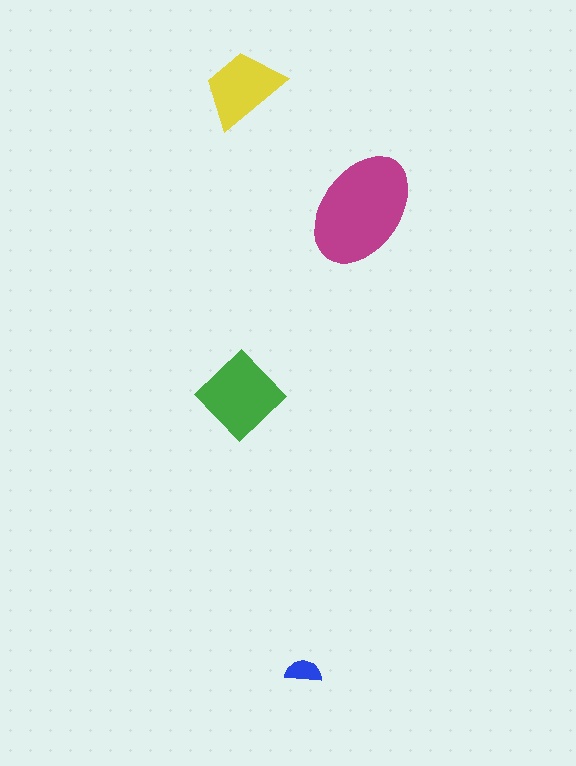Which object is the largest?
The magenta ellipse.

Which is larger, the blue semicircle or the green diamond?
The green diamond.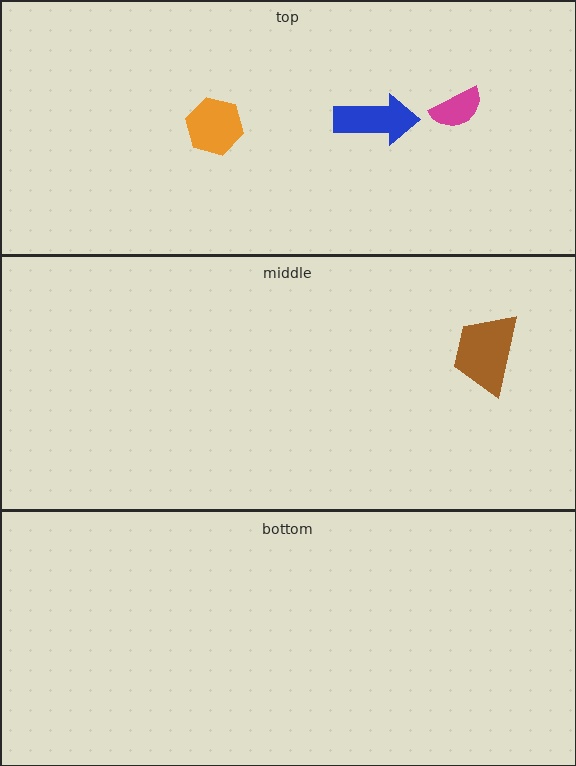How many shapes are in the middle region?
1.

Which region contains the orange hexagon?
The top region.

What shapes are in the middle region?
The brown trapezoid.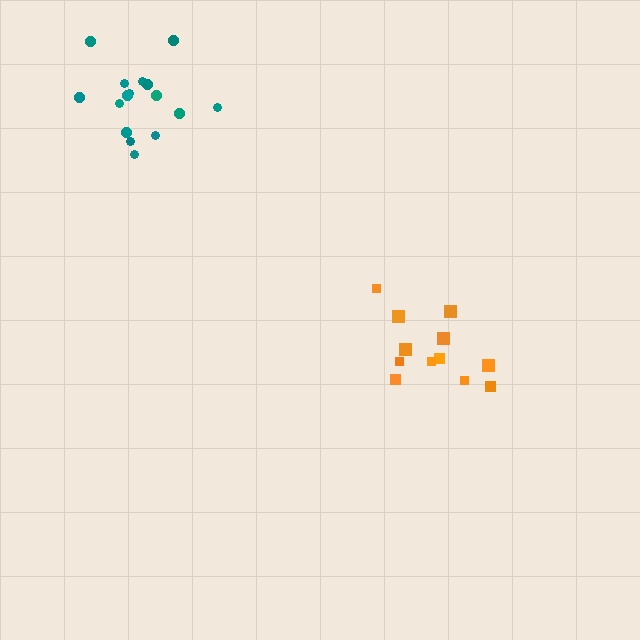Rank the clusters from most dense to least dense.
teal, orange.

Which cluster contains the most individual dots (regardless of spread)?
Teal (16).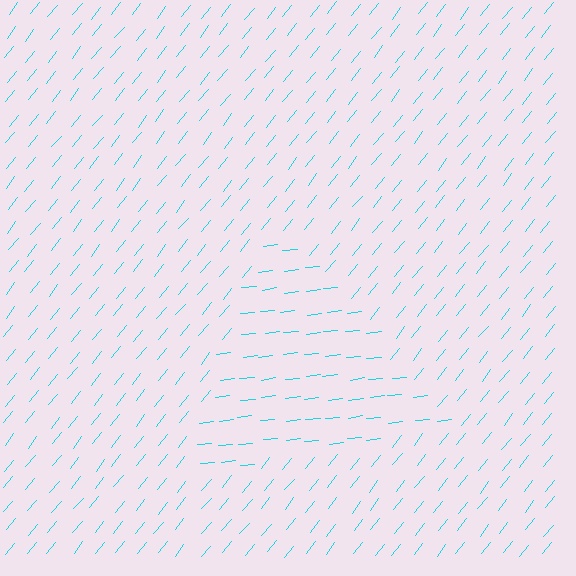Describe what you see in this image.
The image is filled with small cyan line segments. A triangle region in the image has lines oriented differently from the surrounding lines, creating a visible texture boundary.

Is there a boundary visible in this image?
Yes, there is a texture boundary formed by a change in line orientation.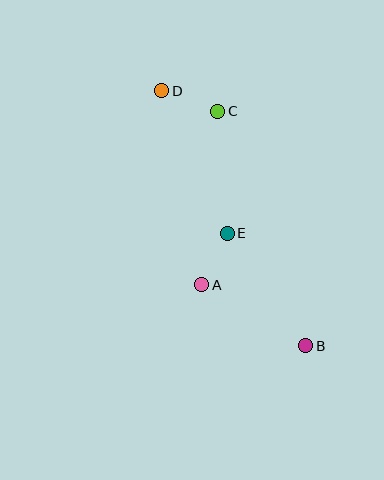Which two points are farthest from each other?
Points B and D are farthest from each other.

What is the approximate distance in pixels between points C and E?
The distance between C and E is approximately 122 pixels.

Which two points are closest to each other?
Points A and E are closest to each other.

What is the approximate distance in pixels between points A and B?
The distance between A and B is approximately 120 pixels.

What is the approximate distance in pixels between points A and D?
The distance between A and D is approximately 198 pixels.